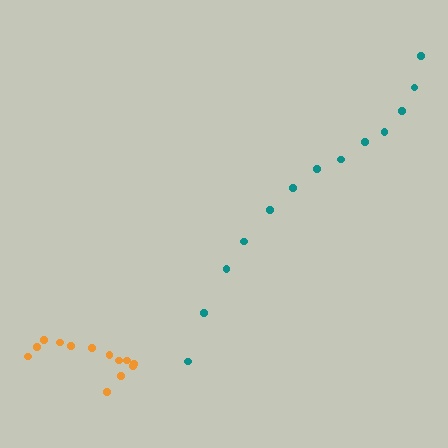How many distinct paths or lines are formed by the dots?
There are 2 distinct paths.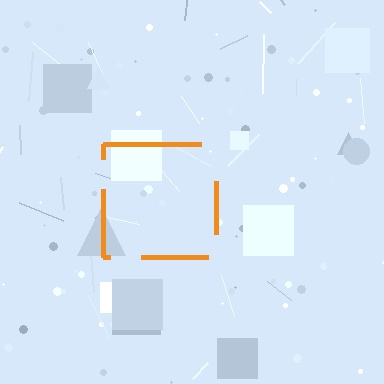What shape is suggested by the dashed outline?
The dashed outline suggests a square.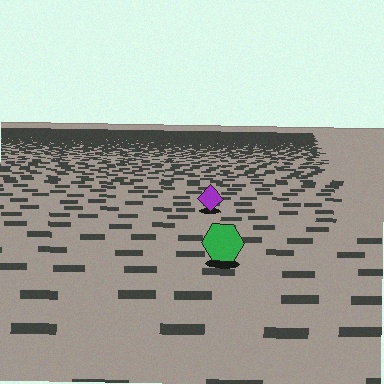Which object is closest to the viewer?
The green hexagon is closest. The texture marks near it are larger and more spread out.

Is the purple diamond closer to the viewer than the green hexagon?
No. The green hexagon is closer — you can tell from the texture gradient: the ground texture is coarser near it.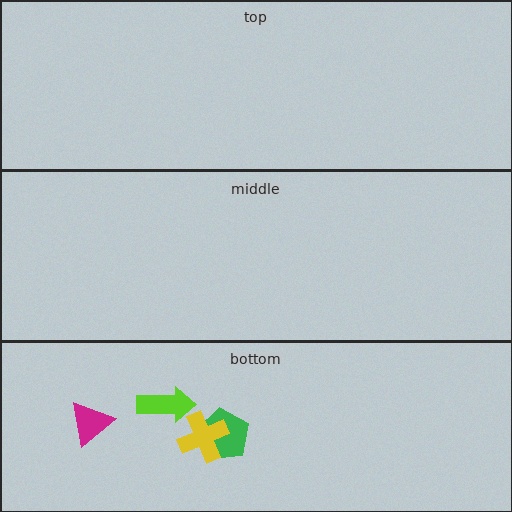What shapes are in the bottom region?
The green pentagon, the lime arrow, the yellow cross, the magenta triangle.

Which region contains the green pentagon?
The bottom region.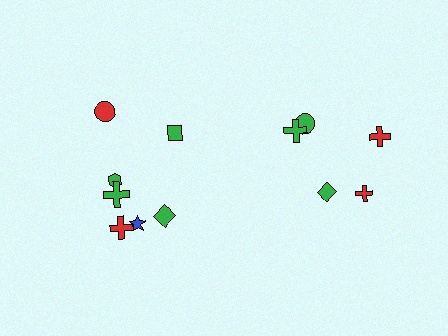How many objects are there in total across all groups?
There are 12 objects.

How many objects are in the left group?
There are 7 objects.